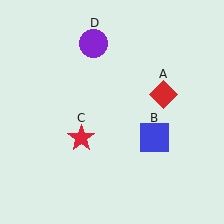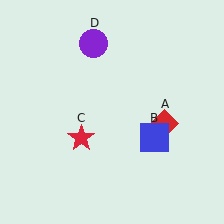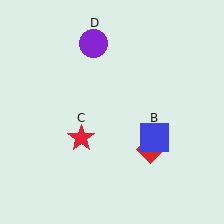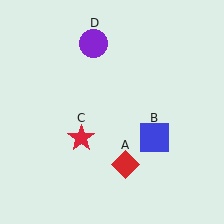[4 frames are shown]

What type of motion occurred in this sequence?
The red diamond (object A) rotated clockwise around the center of the scene.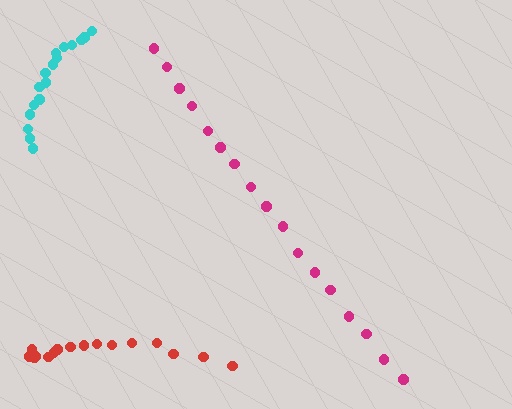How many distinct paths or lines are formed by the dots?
There are 3 distinct paths.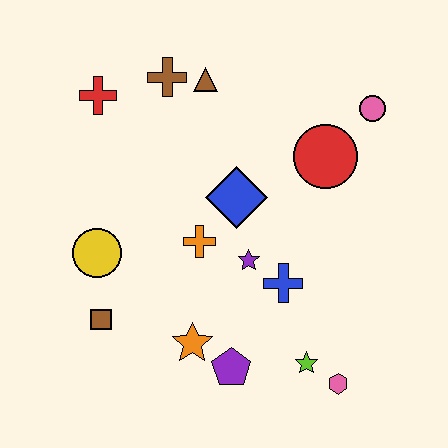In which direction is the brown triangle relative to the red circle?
The brown triangle is to the left of the red circle.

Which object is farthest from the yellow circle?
The pink circle is farthest from the yellow circle.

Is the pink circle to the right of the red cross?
Yes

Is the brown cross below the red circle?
No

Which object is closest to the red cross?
The brown cross is closest to the red cross.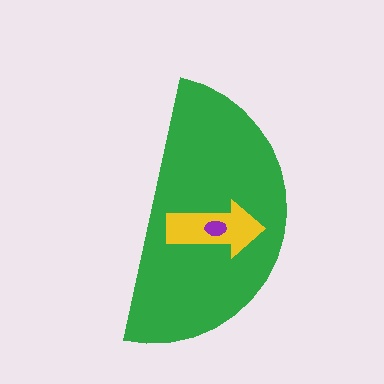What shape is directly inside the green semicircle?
The yellow arrow.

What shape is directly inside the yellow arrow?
The purple ellipse.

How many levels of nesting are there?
3.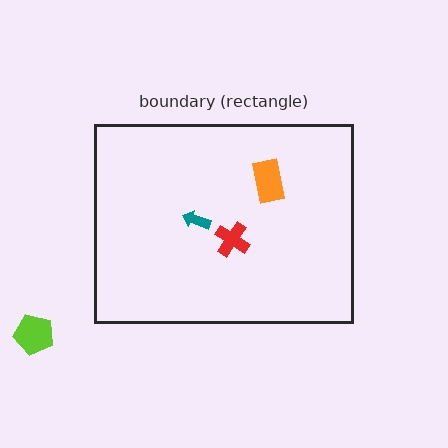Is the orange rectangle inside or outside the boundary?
Inside.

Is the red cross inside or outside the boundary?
Inside.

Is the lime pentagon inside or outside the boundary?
Outside.